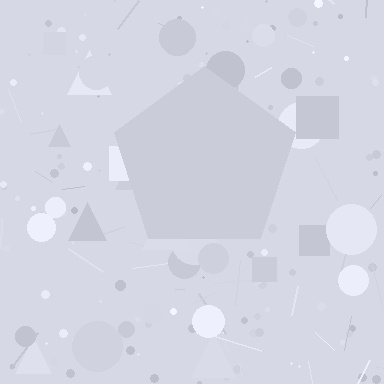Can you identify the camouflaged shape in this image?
The camouflaged shape is a pentagon.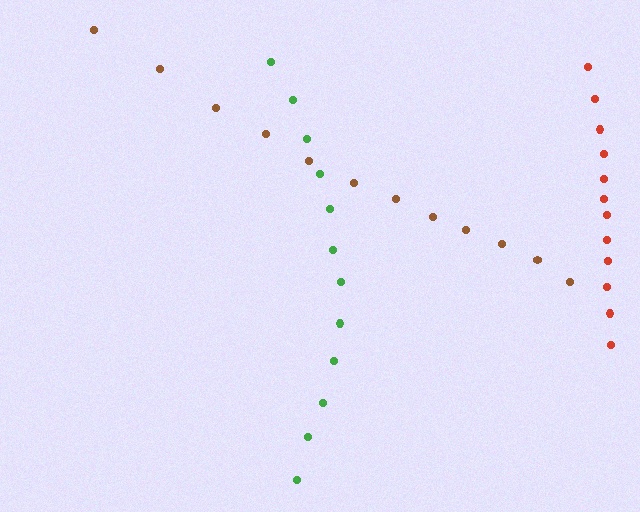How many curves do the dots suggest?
There are 3 distinct paths.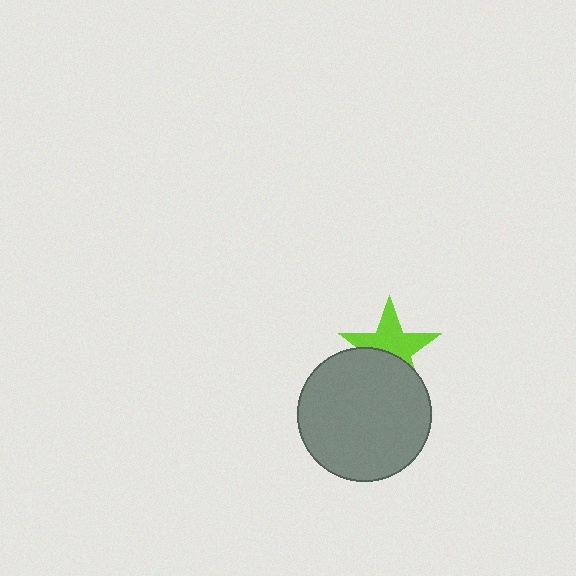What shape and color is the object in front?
The object in front is a gray circle.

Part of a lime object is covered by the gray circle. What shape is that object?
It is a star.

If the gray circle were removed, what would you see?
You would see the complete lime star.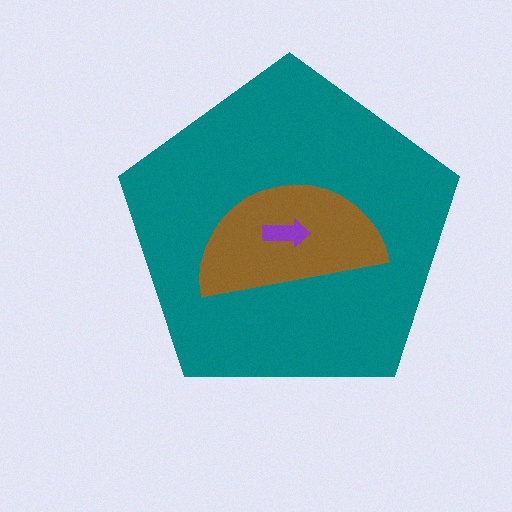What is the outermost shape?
The teal pentagon.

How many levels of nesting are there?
3.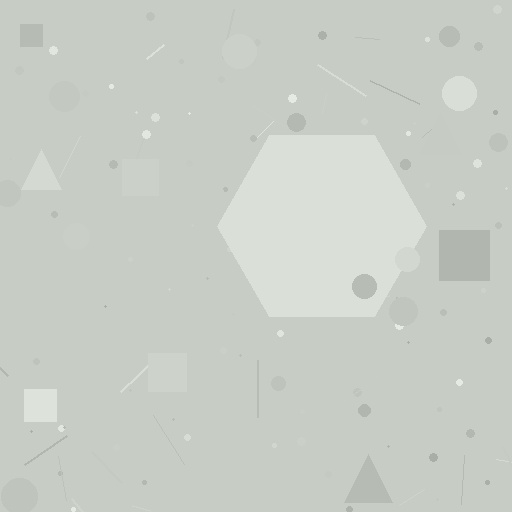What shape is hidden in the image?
A hexagon is hidden in the image.